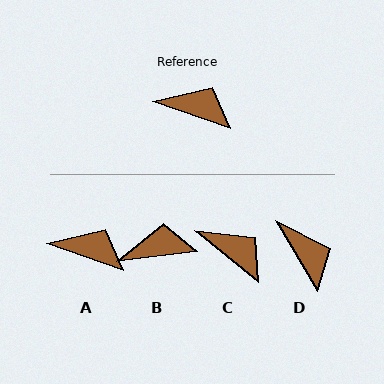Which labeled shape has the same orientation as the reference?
A.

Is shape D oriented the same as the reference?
No, it is off by about 40 degrees.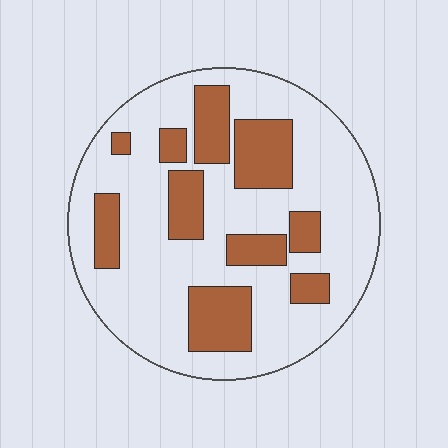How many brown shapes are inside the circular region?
10.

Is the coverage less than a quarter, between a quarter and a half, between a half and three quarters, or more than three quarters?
Between a quarter and a half.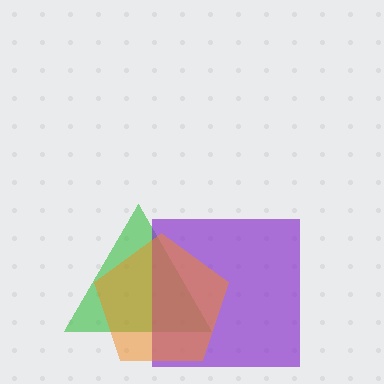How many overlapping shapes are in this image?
There are 3 overlapping shapes in the image.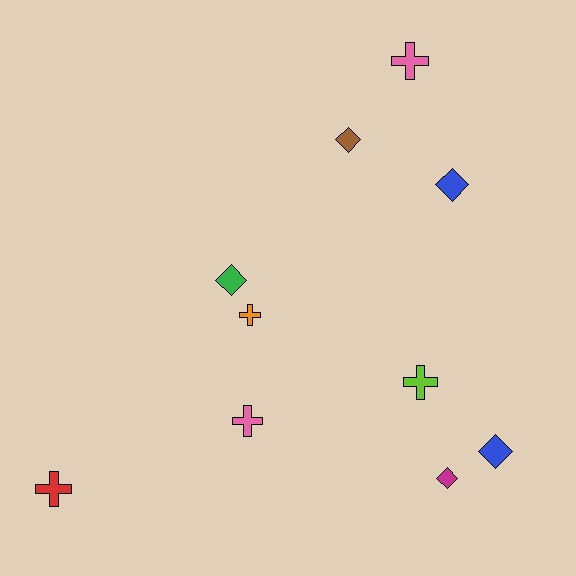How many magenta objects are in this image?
There is 1 magenta object.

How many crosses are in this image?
There are 5 crosses.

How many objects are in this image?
There are 10 objects.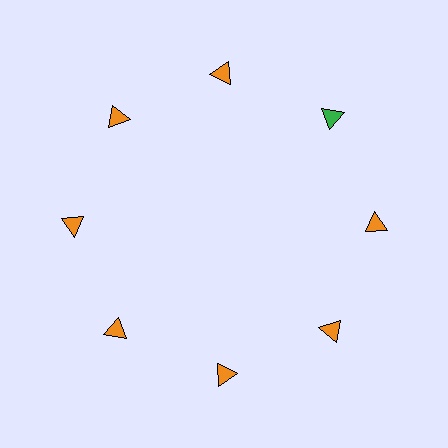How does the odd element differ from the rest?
It has a different color: green instead of orange.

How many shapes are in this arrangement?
There are 8 shapes arranged in a ring pattern.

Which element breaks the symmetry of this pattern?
The green triangle at roughly the 2 o'clock position breaks the symmetry. All other shapes are orange triangles.